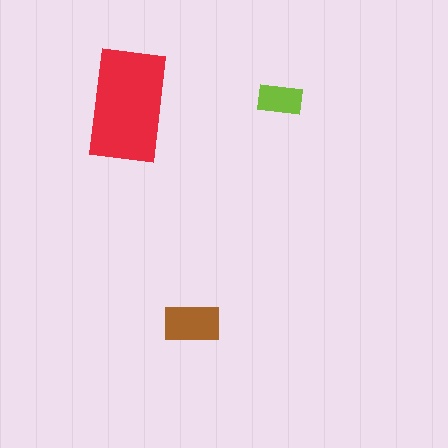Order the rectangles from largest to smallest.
the red one, the brown one, the lime one.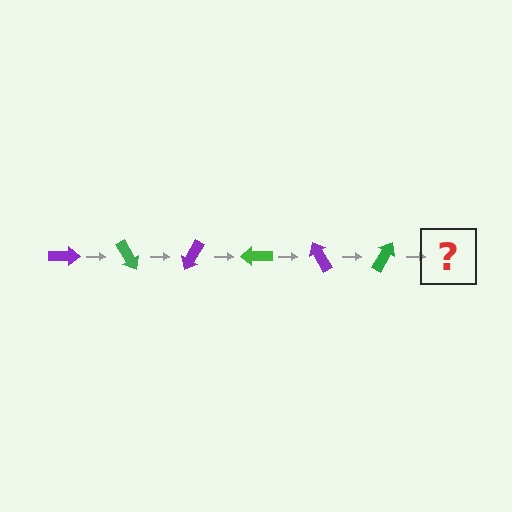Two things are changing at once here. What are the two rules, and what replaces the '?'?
The two rules are that it rotates 60 degrees each step and the color cycles through purple and green. The '?' should be a purple arrow, rotated 360 degrees from the start.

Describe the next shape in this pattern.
It should be a purple arrow, rotated 360 degrees from the start.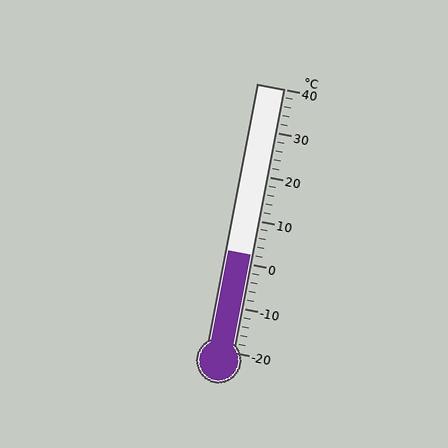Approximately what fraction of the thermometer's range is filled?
The thermometer is filled to approximately 35% of its range.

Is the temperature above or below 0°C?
The temperature is above 0°C.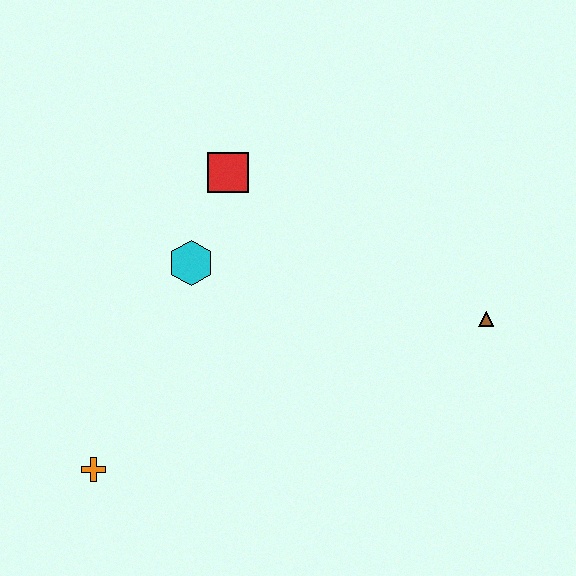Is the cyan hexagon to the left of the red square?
Yes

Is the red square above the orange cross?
Yes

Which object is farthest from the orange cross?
The brown triangle is farthest from the orange cross.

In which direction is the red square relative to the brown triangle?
The red square is to the left of the brown triangle.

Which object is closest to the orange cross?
The cyan hexagon is closest to the orange cross.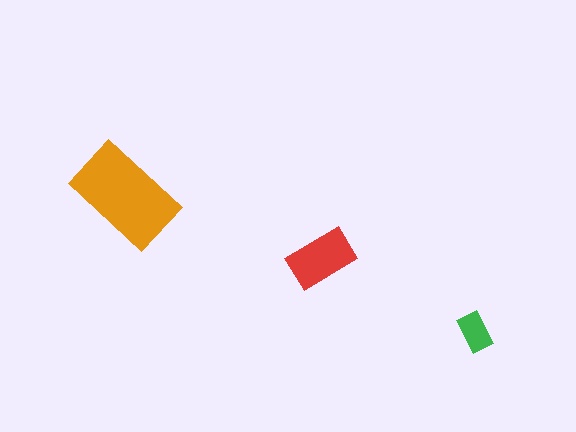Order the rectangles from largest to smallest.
the orange one, the red one, the green one.